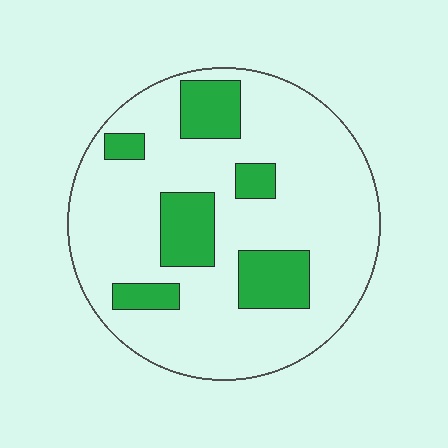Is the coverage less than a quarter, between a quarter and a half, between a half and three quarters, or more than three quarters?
Less than a quarter.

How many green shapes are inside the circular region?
6.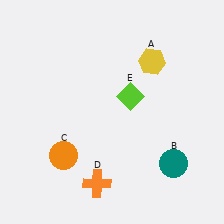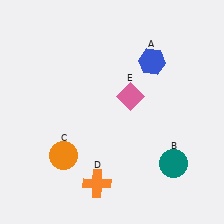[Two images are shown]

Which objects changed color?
A changed from yellow to blue. E changed from lime to pink.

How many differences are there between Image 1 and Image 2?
There are 2 differences between the two images.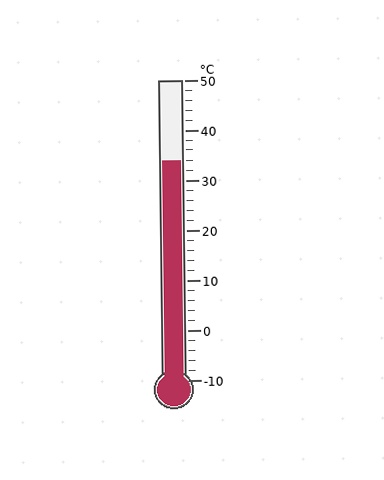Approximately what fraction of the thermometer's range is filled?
The thermometer is filled to approximately 75% of its range.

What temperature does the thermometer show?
The thermometer shows approximately 34°C.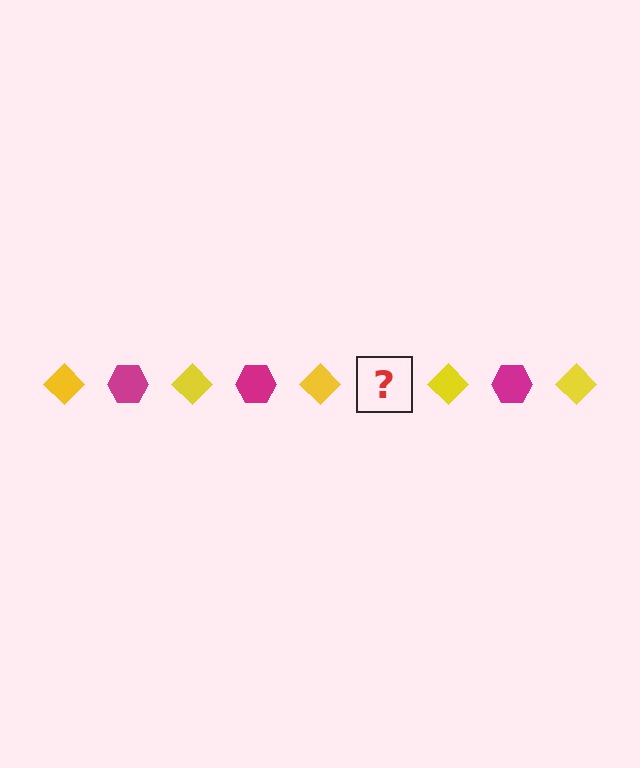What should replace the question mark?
The question mark should be replaced with a magenta hexagon.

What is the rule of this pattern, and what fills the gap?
The rule is that the pattern alternates between yellow diamond and magenta hexagon. The gap should be filled with a magenta hexagon.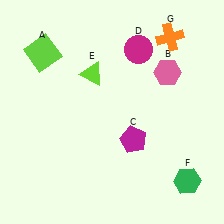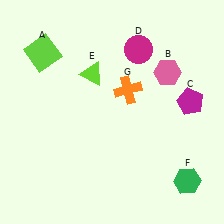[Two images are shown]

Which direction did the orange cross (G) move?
The orange cross (G) moved down.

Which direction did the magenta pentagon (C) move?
The magenta pentagon (C) moved right.